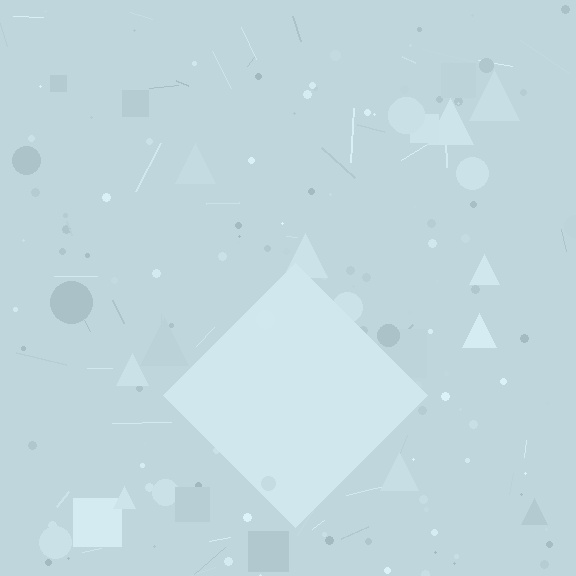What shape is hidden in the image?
A diamond is hidden in the image.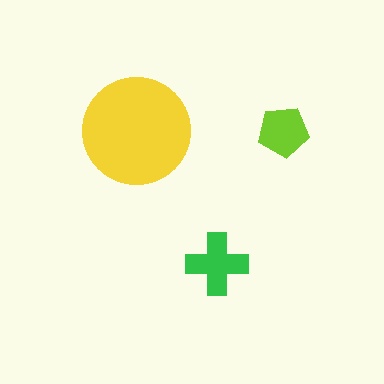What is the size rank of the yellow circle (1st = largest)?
1st.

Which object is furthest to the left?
The yellow circle is leftmost.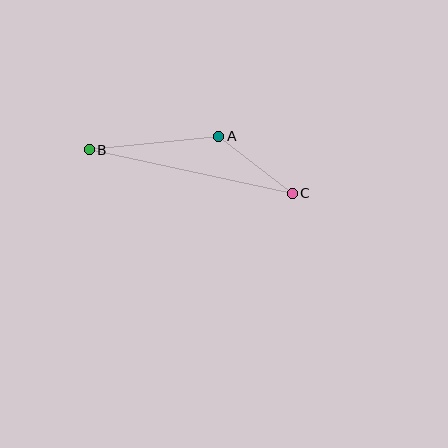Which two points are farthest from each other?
Points B and C are farthest from each other.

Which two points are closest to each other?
Points A and C are closest to each other.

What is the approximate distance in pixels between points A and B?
The distance between A and B is approximately 130 pixels.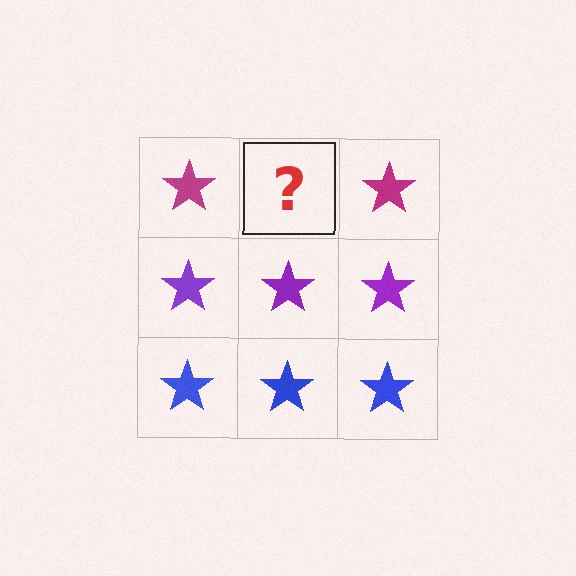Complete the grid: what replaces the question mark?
The question mark should be replaced with a magenta star.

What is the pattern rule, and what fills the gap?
The rule is that each row has a consistent color. The gap should be filled with a magenta star.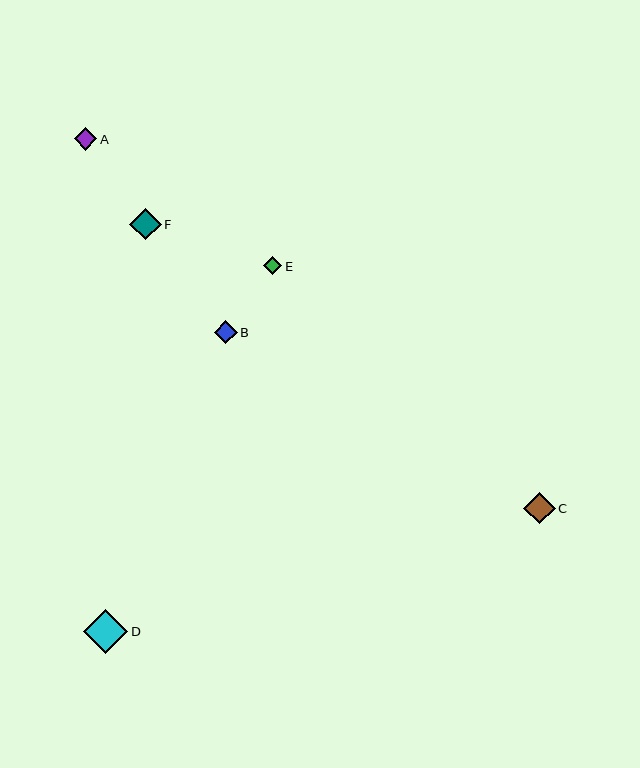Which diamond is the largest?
Diamond D is the largest with a size of approximately 44 pixels.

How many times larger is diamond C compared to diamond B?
Diamond C is approximately 1.4 times the size of diamond B.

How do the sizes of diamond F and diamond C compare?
Diamond F and diamond C are approximately the same size.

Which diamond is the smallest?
Diamond E is the smallest with a size of approximately 19 pixels.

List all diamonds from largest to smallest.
From largest to smallest: D, F, C, B, A, E.